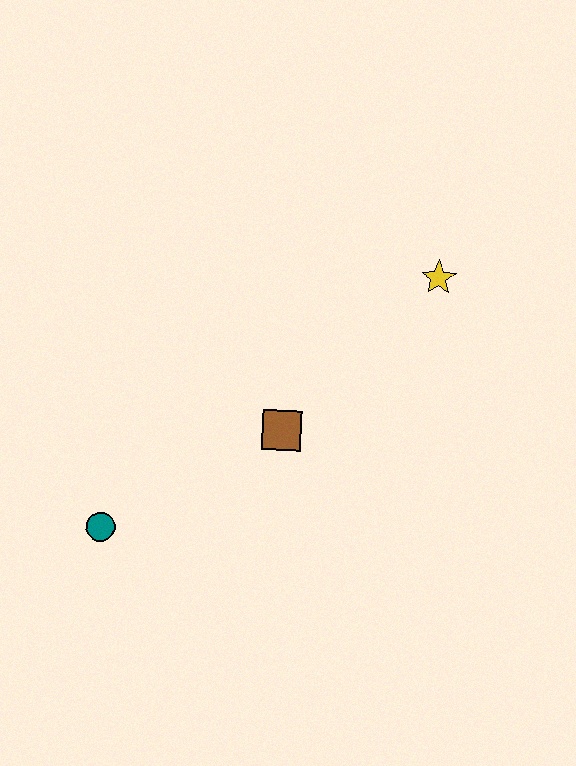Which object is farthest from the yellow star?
The teal circle is farthest from the yellow star.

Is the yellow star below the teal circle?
No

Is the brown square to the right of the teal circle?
Yes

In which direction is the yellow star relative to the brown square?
The yellow star is above the brown square.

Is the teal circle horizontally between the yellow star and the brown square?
No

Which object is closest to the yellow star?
The brown square is closest to the yellow star.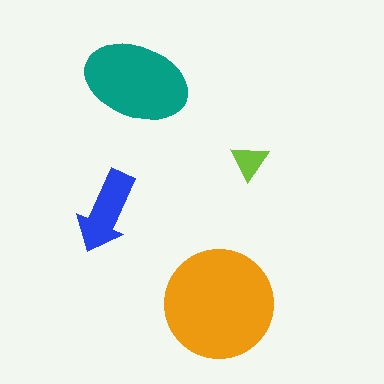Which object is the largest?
The orange circle.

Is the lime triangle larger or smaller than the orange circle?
Smaller.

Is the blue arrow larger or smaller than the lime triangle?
Larger.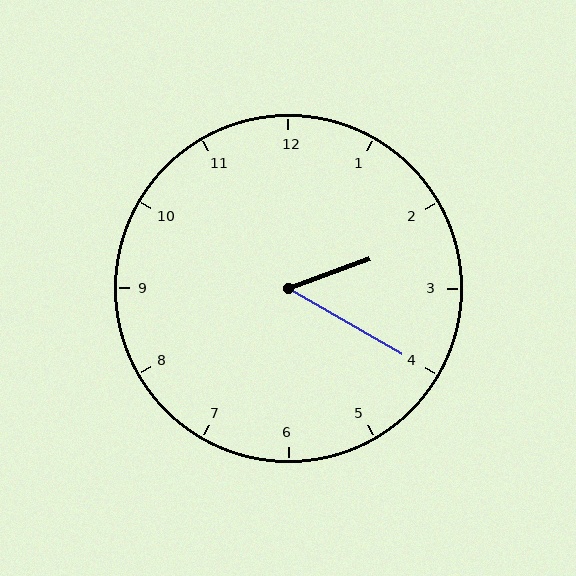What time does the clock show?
2:20.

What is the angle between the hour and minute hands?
Approximately 50 degrees.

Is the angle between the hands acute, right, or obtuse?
It is acute.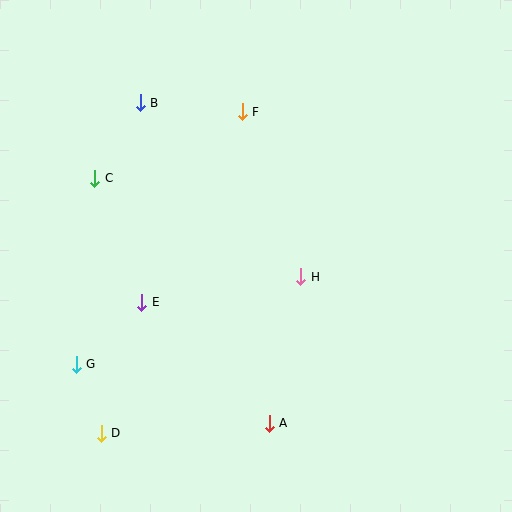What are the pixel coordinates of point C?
Point C is at (95, 178).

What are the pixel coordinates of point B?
Point B is at (140, 103).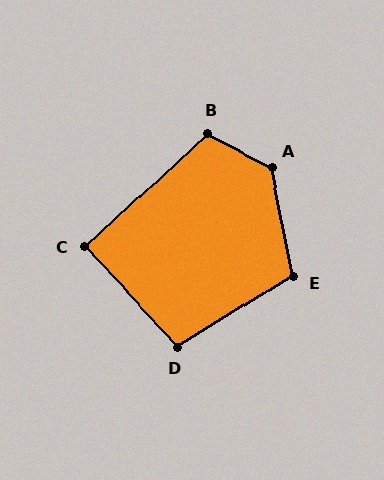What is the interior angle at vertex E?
Approximately 110 degrees (obtuse).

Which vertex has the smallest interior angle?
C, at approximately 90 degrees.